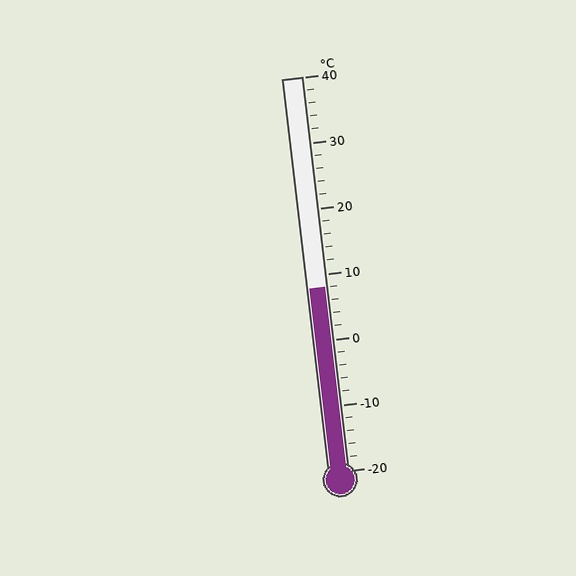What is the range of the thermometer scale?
The thermometer scale ranges from -20°C to 40°C.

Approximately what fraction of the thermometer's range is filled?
The thermometer is filled to approximately 45% of its range.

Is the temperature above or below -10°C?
The temperature is above -10°C.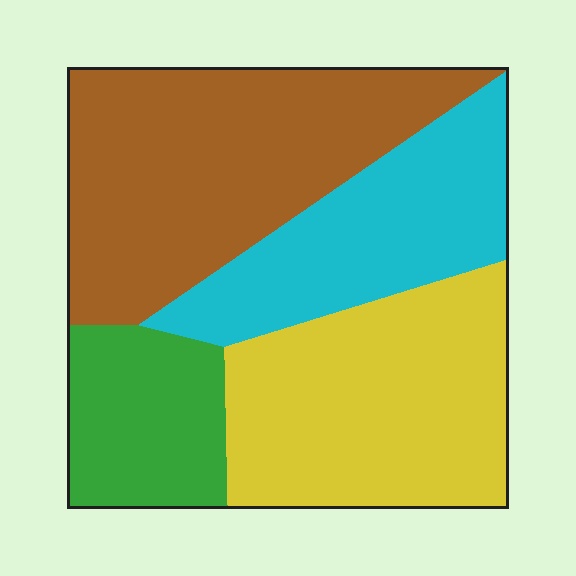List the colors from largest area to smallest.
From largest to smallest: brown, yellow, cyan, green.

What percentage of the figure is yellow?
Yellow covers about 30% of the figure.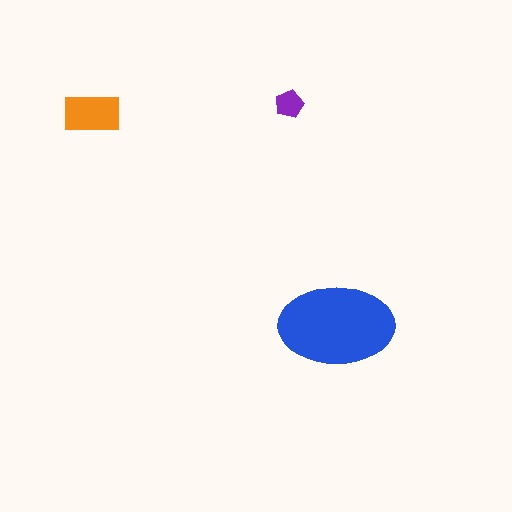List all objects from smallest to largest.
The purple pentagon, the orange rectangle, the blue ellipse.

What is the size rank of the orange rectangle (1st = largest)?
2nd.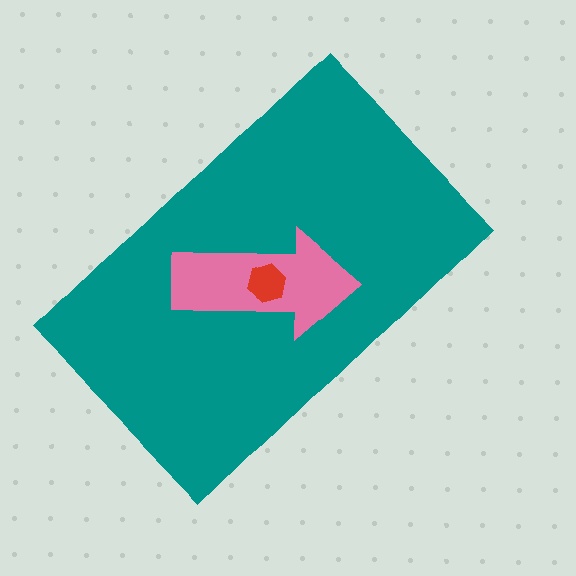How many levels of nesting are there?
3.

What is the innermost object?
The red hexagon.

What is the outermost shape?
The teal rectangle.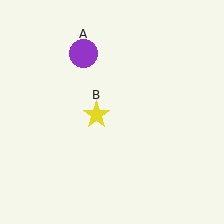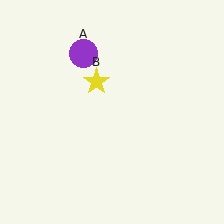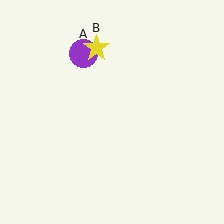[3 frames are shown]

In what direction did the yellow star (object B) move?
The yellow star (object B) moved up.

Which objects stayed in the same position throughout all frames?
Purple circle (object A) remained stationary.